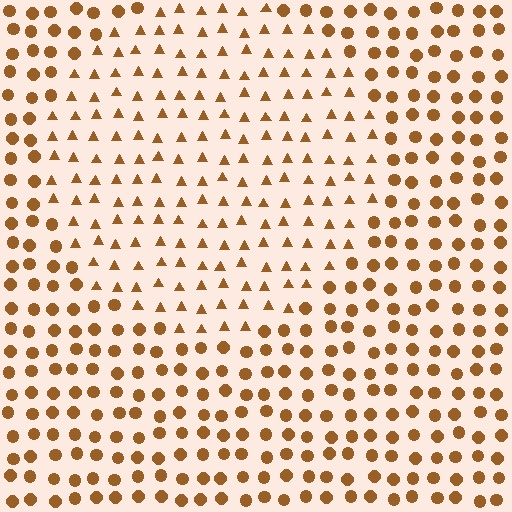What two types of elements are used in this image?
The image uses triangles inside the circle region and circles outside it.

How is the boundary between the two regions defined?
The boundary is defined by a change in element shape: triangles inside vs. circles outside. All elements share the same color and spacing.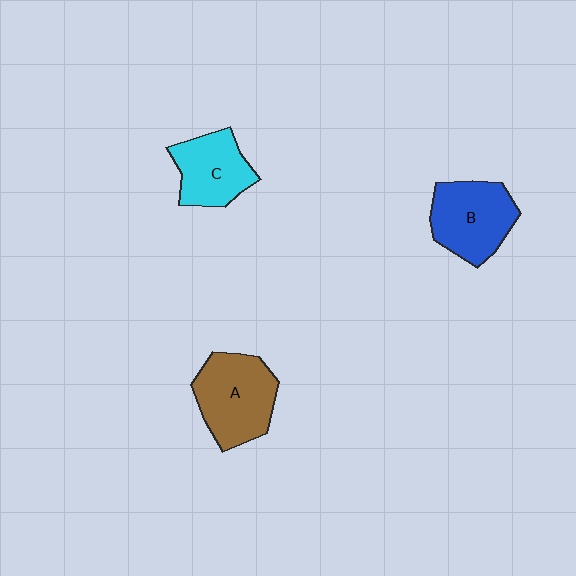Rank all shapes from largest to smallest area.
From largest to smallest: A (brown), B (blue), C (cyan).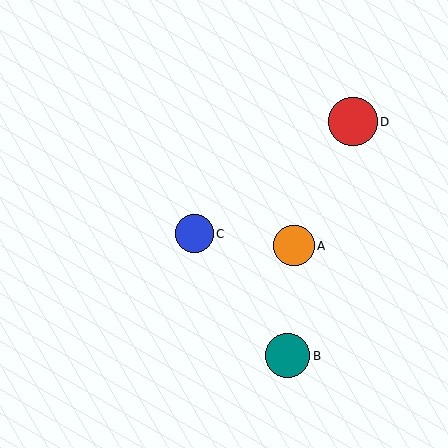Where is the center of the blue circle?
The center of the blue circle is at (194, 234).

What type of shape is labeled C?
Shape C is a blue circle.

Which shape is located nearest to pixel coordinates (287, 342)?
The teal circle (labeled B) at (288, 356) is nearest to that location.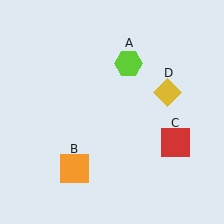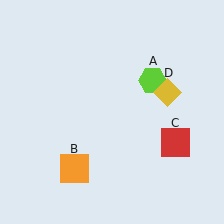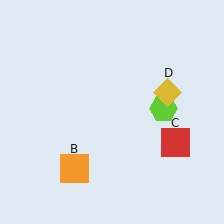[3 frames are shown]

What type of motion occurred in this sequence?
The lime hexagon (object A) rotated clockwise around the center of the scene.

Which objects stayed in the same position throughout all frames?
Orange square (object B) and red square (object C) and yellow diamond (object D) remained stationary.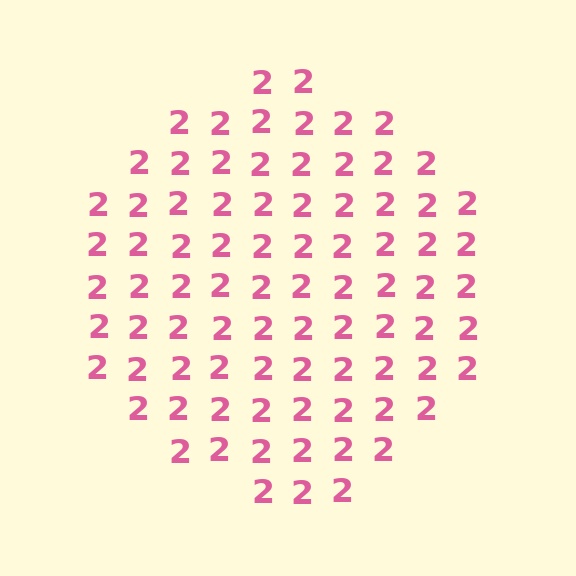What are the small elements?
The small elements are digit 2's.